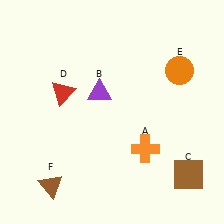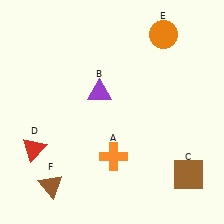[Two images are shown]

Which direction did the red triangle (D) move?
The red triangle (D) moved down.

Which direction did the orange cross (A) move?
The orange cross (A) moved left.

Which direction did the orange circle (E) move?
The orange circle (E) moved up.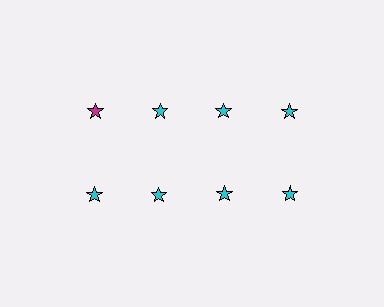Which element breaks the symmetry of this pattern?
The magenta star in the top row, leftmost column breaks the symmetry. All other shapes are cyan stars.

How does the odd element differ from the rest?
It has a different color: magenta instead of cyan.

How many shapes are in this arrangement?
There are 8 shapes arranged in a grid pattern.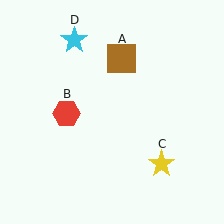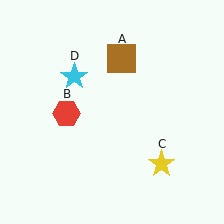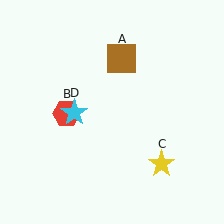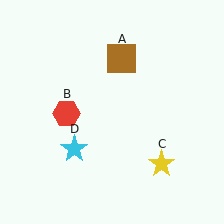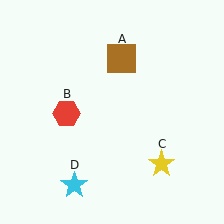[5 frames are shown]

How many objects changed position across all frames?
1 object changed position: cyan star (object D).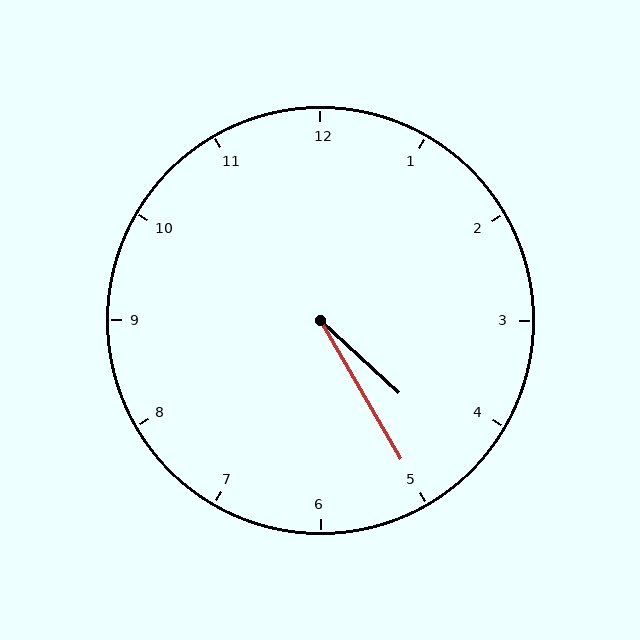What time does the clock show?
4:25.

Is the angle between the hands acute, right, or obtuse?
It is acute.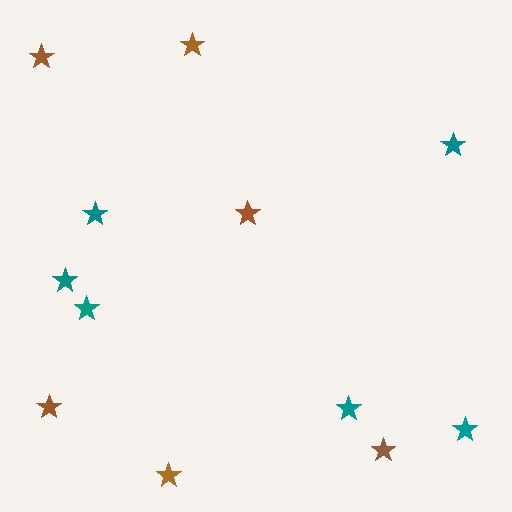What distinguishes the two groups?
There are 2 groups: one group of teal stars (6) and one group of brown stars (6).